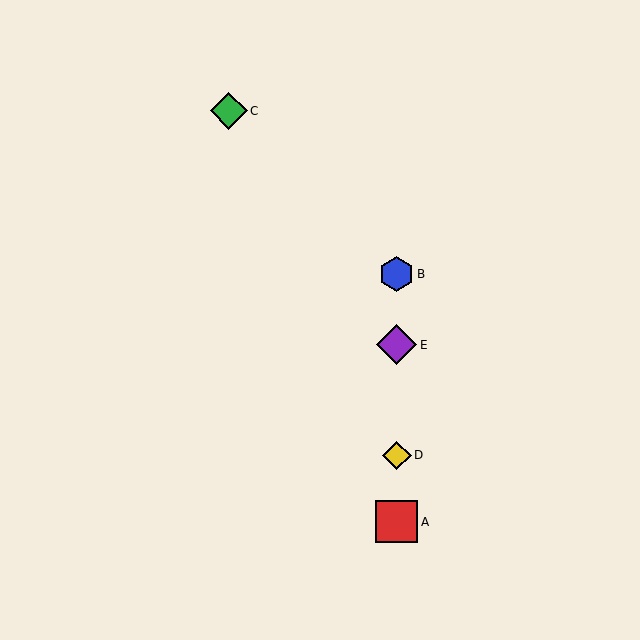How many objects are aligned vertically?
4 objects (A, B, D, E) are aligned vertically.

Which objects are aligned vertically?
Objects A, B, D, E are aligned vertically.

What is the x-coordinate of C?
Object C is at x≈229.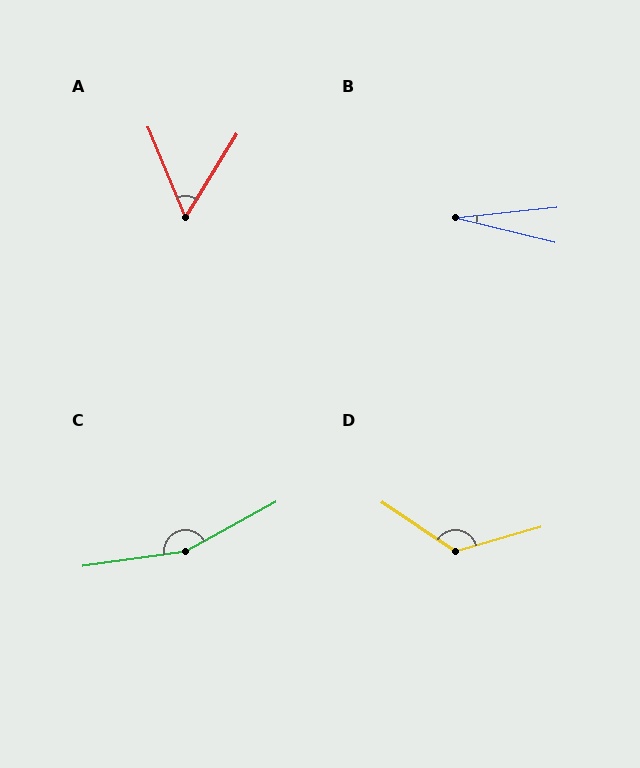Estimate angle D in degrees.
Approximately 130 degrees.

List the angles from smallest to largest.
B (20°), A (54°), D (130°), C (159°).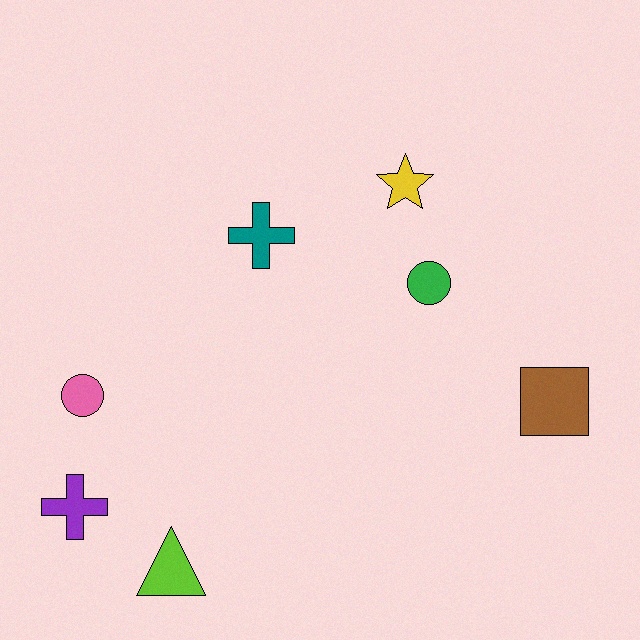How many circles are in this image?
There are 2 circles.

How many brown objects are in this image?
There is 1 brown object.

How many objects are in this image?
There are 7 objects.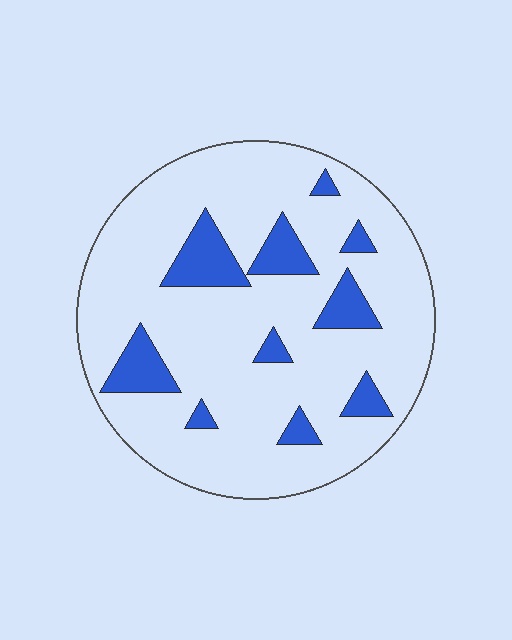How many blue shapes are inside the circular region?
10.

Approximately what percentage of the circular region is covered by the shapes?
Approximately 15%.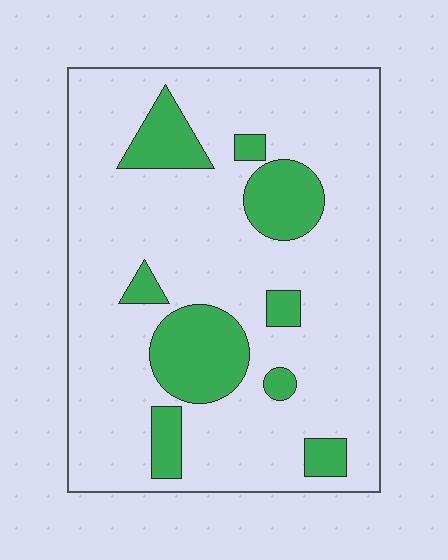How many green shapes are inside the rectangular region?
9.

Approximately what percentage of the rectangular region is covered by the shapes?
Approximately 20%.